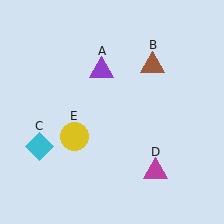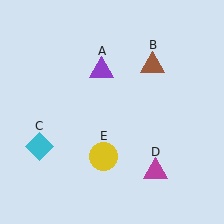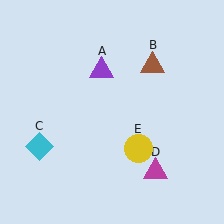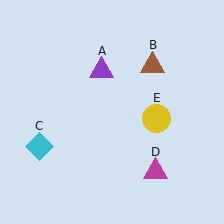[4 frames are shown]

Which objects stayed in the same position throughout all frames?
Purple triangle (object A) and brown triangle (object B) and cyan diamond (object C) and magenta triangle (object D) remained stationary.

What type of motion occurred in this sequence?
The yellow circle (object E) rotated counterclockwise around the center of the scene.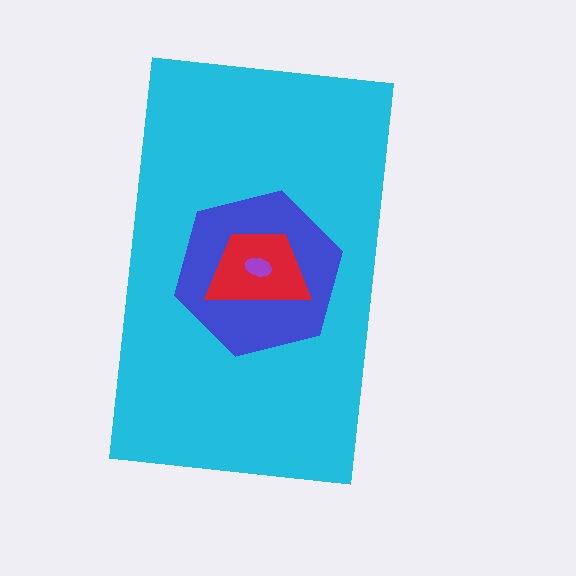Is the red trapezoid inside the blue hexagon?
Yes.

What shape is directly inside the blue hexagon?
The red trapezoid.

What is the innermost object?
The purple ellipse.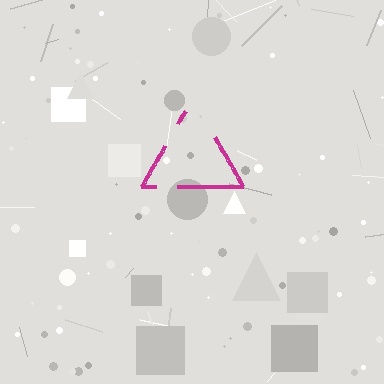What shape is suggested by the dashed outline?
The dashed outline suggests a triangle.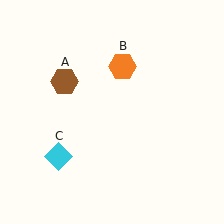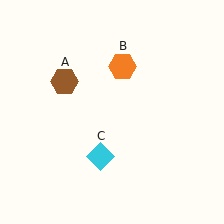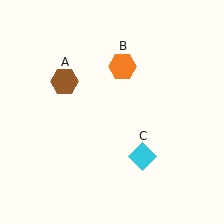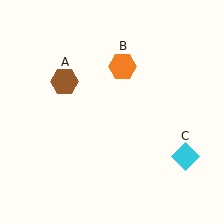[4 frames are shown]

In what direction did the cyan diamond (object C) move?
The cyan diamond (object C) moved right.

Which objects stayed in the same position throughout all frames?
Brown hexagon (object A) and orange hexagon (object B) remained stationary.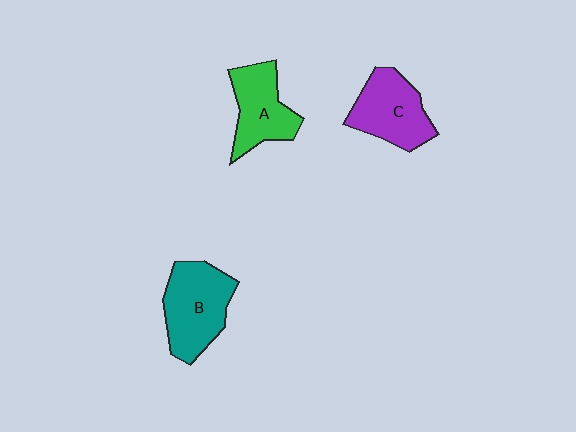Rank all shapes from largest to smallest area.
From largest to smallest: B (teal), C (purple), A (green).